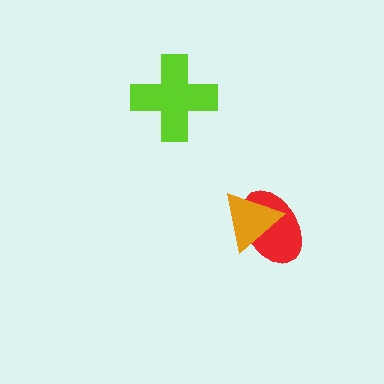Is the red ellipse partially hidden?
Yes, it is partially covered by another shape.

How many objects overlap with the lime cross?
0 objects overlap with the lime cross.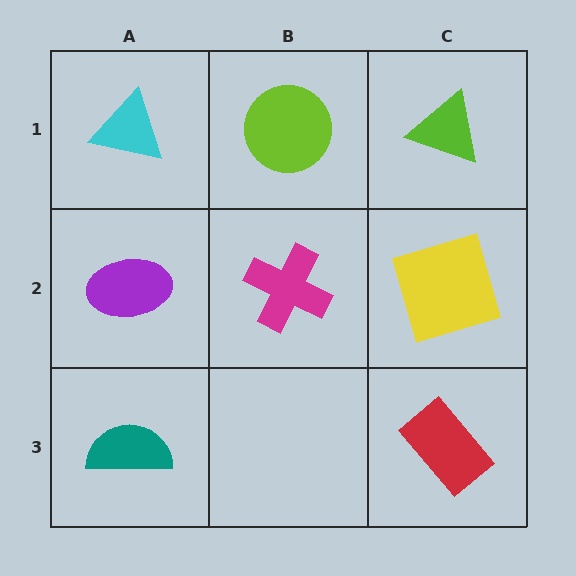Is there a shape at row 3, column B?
No, that cell is empty.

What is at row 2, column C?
A yellow square.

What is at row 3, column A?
A teal semicircle.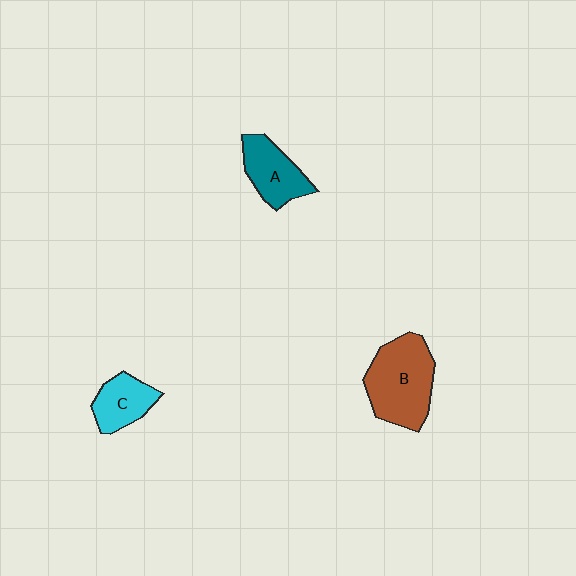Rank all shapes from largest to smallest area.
From largest to smallest: B (brown), A (teal), C (cyan).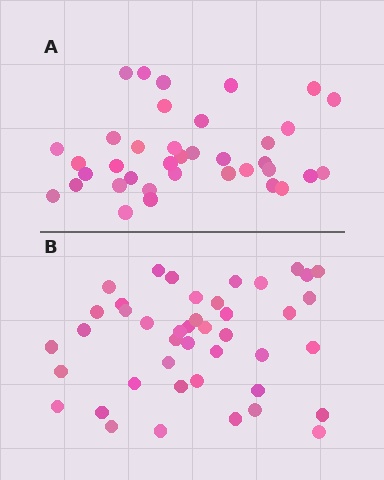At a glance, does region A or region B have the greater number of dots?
Region B (the bottom region) has more dots.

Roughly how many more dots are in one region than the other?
Region B has about 6 more dots than region A.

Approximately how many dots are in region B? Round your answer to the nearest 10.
About 40 dots. (The exact count is 43, which rounds to 40.)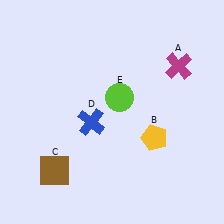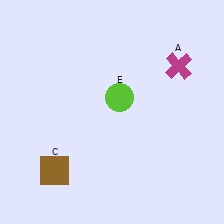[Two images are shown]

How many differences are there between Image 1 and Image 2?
There are 2 differences between the two images.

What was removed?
The yellow pentagon (B), the blue cross (D) were removed in Image 2.